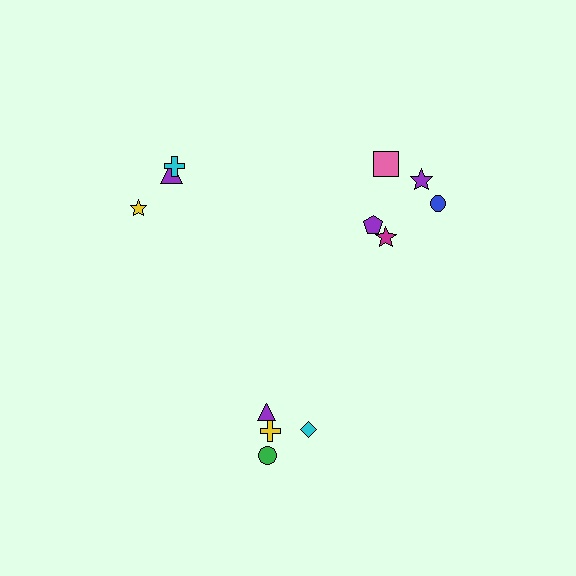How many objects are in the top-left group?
There are 3 objects.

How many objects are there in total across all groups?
There are 12 objects.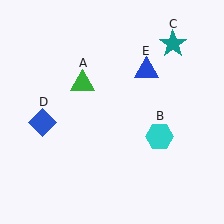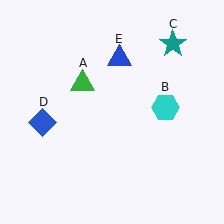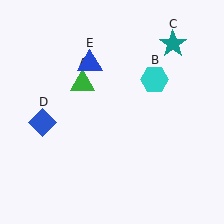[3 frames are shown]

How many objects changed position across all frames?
2 objects changed position: cyan hexagon (object B), blue triangle (object E).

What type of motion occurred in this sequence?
The cyan hexagon (object B), blue triangle (object E) rotated counterclockwise around the center of the scene.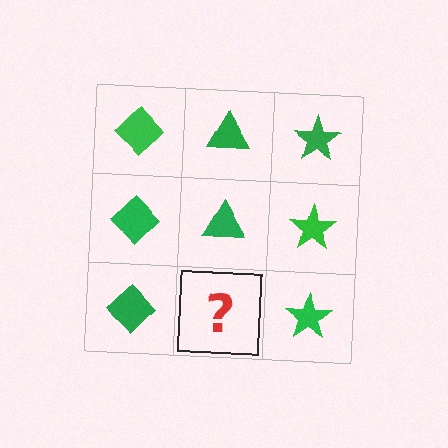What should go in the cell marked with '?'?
The missing cell should contain a green triangle.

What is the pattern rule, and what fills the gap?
The rule is that each column has a consistent shape. The gap should be filled with a green triangle.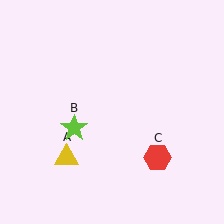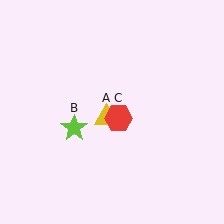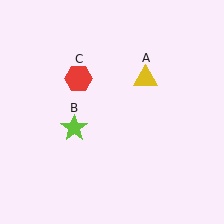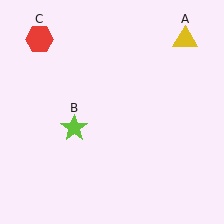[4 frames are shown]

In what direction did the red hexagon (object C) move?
The red hexagon (object C) moved up and to the left.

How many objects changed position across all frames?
2 objects changed position: yellow triangle (object A), red hexagon (object C).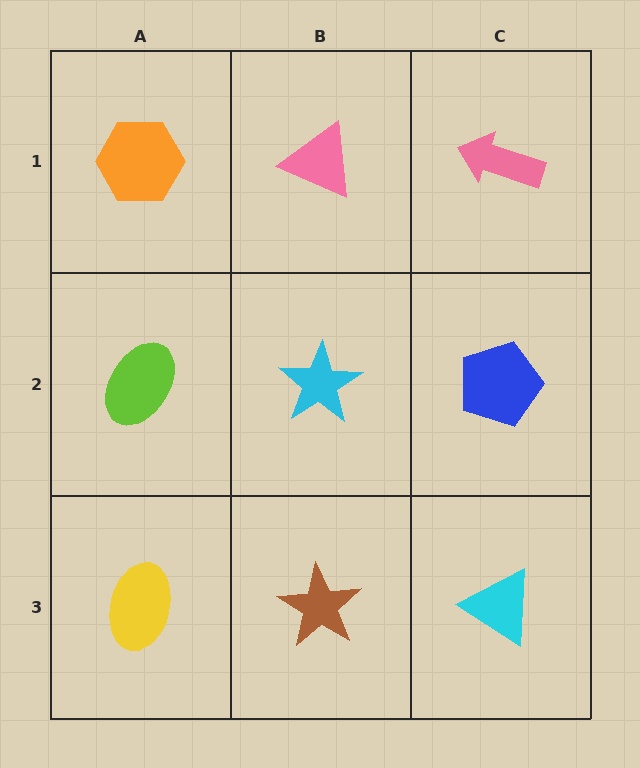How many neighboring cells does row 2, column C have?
3.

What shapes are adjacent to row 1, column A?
A lime ellipse (row 2, column A), a pink triangle (row 1, column B).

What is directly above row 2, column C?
A pink arrow.